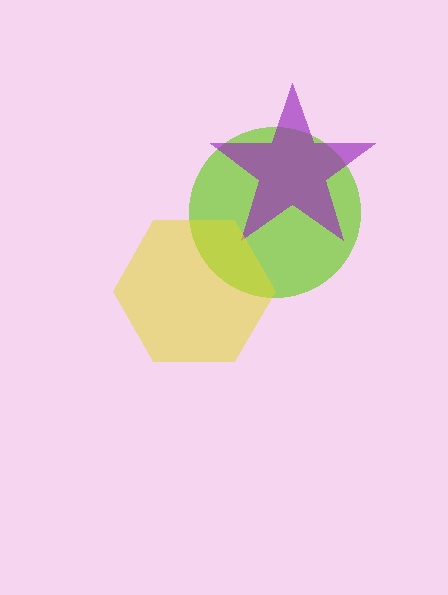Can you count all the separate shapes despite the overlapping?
Yes, there are 3 separate shapes.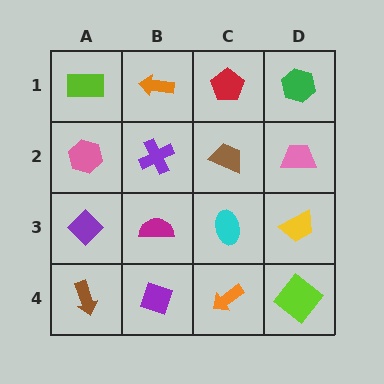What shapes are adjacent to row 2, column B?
An orange arrow (row 1, column B), a magenta semicircle (row 3, column B), a pink hexagon (row 2, column A), a brown trapezoid (row 2, column C).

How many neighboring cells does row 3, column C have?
4.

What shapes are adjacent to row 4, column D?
A yellow trapezoid (row 3, column D), an orange arrow (row 4, column C).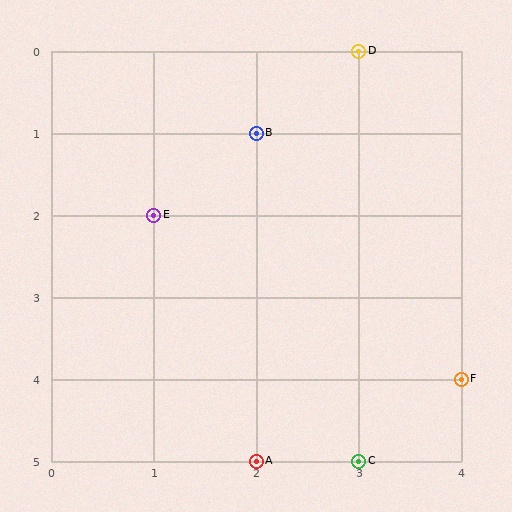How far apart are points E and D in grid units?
Points E and D are 2 columns and 2 rows apart (about 2.8 grid units diagonally).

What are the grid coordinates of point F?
Point F is at grid coordinates (4, 4).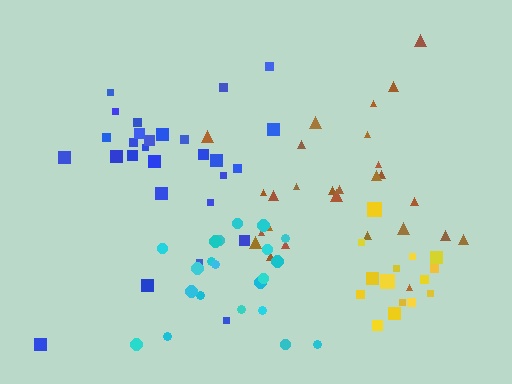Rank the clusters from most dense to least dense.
yellow, cyan, brown, blue.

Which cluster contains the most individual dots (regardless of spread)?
Blue (28).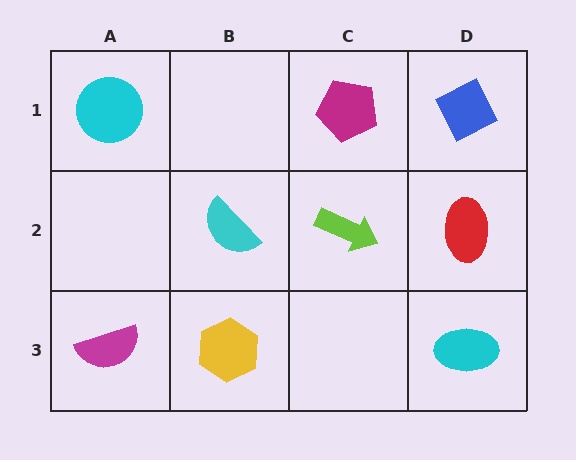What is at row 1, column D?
A blue diamond.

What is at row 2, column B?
A cyan semicircle.